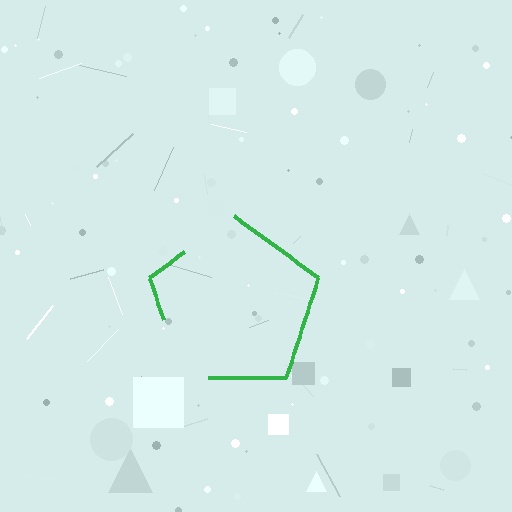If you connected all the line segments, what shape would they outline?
They would outline a pentagon.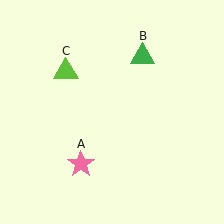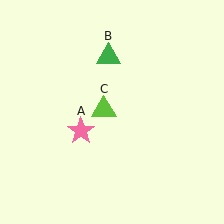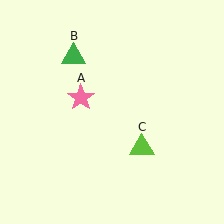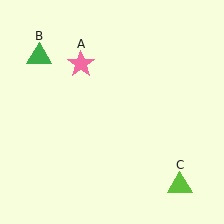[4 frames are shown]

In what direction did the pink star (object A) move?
The pink star (object A) moved up.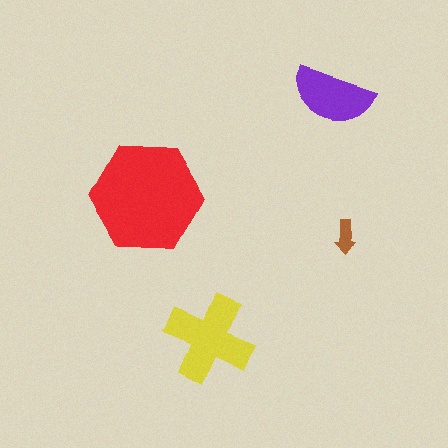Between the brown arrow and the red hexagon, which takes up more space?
The red hexagon.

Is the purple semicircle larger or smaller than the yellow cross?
Smaller.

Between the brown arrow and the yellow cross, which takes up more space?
The yellow cross.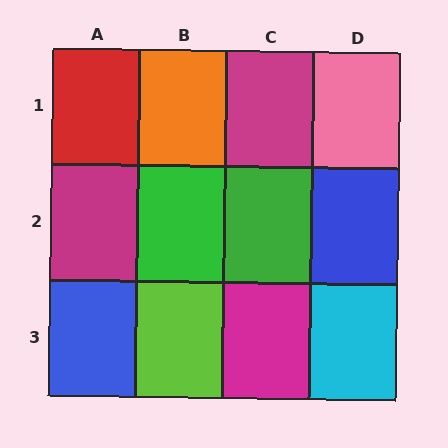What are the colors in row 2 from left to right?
Magenta, green, green, blue.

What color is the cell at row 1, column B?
Orange.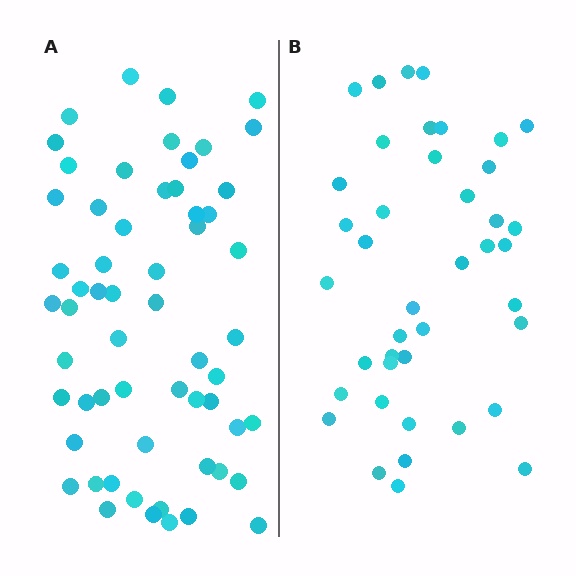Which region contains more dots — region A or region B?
Region A (the left region) has more dots.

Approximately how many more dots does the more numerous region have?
Region A has approximately 20 more dots than region B.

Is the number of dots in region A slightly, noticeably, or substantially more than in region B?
Region A has noticeably more, but not dramatically so. The ratio is roughly 1.4 to 1.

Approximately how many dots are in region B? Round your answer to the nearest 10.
About 40 dots. (The exact count is 41, which rounds to 40.)